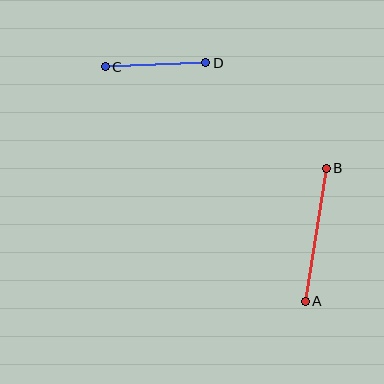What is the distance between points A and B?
The distance is approximately 135 pixels.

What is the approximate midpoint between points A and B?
The midpoint is at approximately (316, 235) pixels.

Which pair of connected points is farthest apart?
Points A and B are farthest apart.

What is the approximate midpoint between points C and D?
The midpoint is at approximately (155, 65) pixels.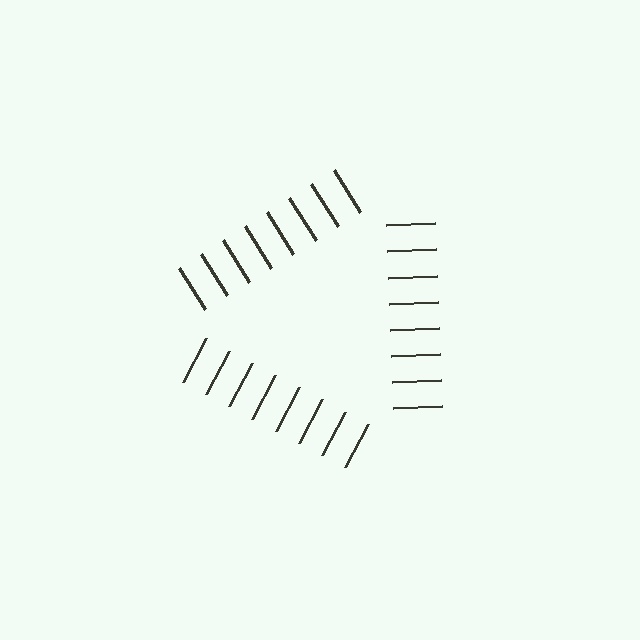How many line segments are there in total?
24 — 8 along each of the 3 edges.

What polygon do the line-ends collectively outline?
An illusory triangle — the line segments terminate on its edges but no continuous stroke is drawn.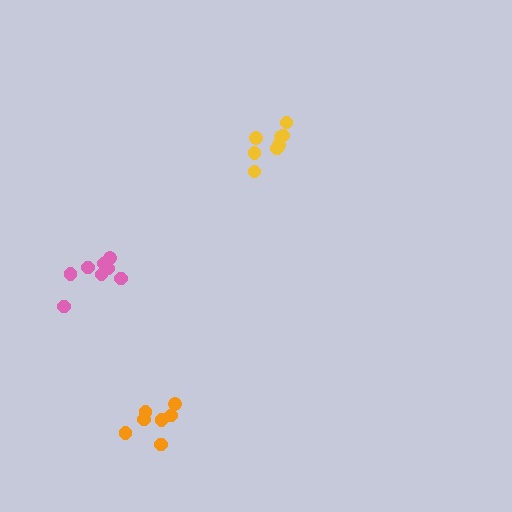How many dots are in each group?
Group 1: 8 dots, Group 2: 8 dots, Group 3: 7 dots (23 total).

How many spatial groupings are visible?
There are 3 spatial groupings.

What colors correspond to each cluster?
The clusters are colored: yellow, pink, orange.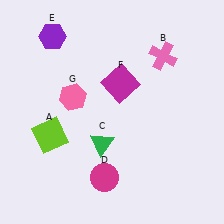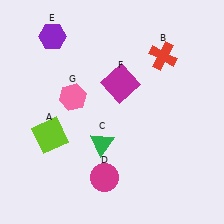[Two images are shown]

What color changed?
The cross (B) changed from pink in Image 1 to red in Image 2.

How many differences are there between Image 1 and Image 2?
There is 1 difference between the two images.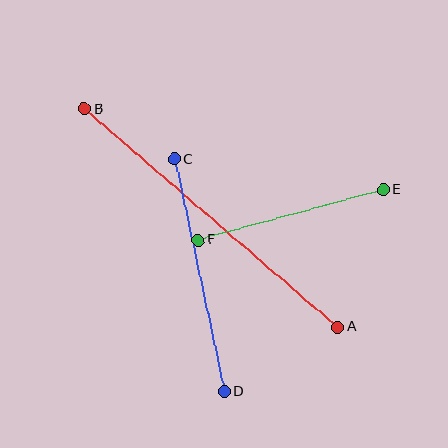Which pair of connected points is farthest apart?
Points A and B are farthest apart.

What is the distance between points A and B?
The distance is approximately 334 pixels.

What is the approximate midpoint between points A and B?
The midpoint is at approximately (211, 218) pixels.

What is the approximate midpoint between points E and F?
The midpoint is at approximately (291, 215) pixels.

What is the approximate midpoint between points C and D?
The midpoint is at approximately (199, 275) pixels.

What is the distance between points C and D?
The distance is approximately 238 pixels.